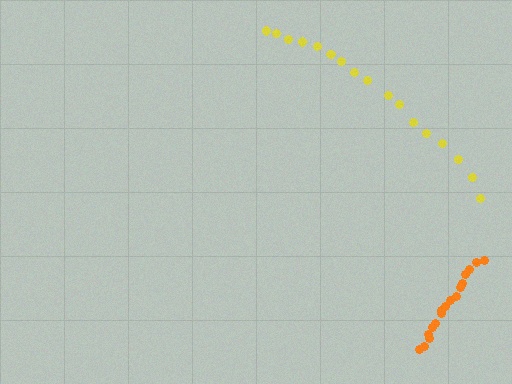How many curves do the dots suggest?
There are 2 distinct paths.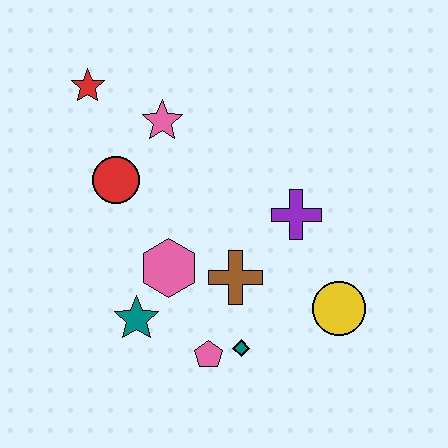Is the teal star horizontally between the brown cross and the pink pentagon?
No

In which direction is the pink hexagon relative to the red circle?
The pink hexagon is below the red circle.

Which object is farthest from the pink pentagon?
The red star is farthest from the pink pentagon.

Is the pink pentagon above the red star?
No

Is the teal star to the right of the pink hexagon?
No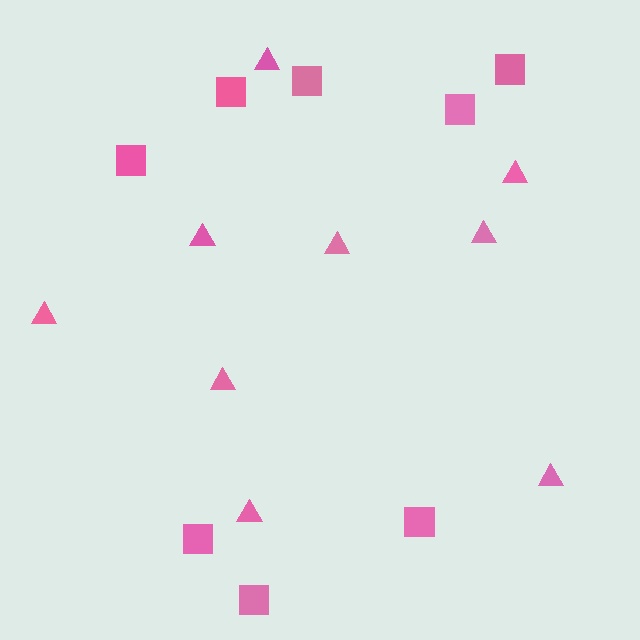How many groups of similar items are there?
There are 2 groups: one group of squares (8) and one group of triangles (9).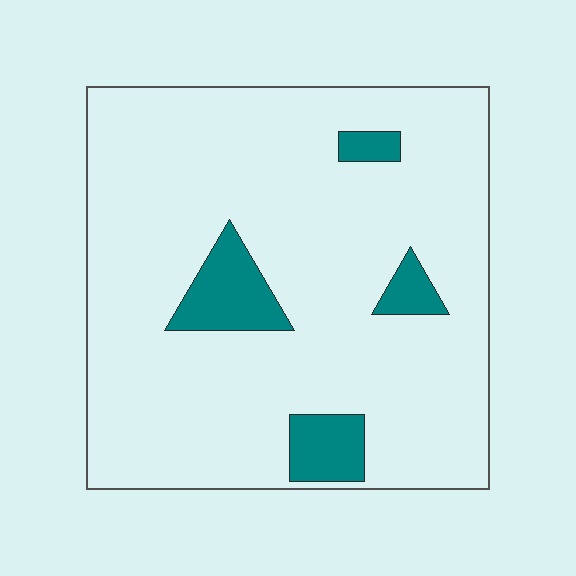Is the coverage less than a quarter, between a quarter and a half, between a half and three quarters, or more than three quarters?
Less than a quarter.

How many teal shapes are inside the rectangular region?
4.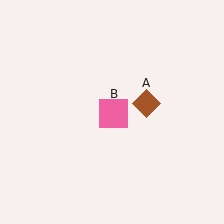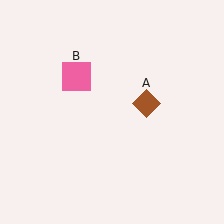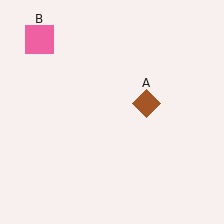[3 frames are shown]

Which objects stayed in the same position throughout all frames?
Brown diamond (object A) remained stationary.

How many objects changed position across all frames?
1 object changed position: pink square (object B).